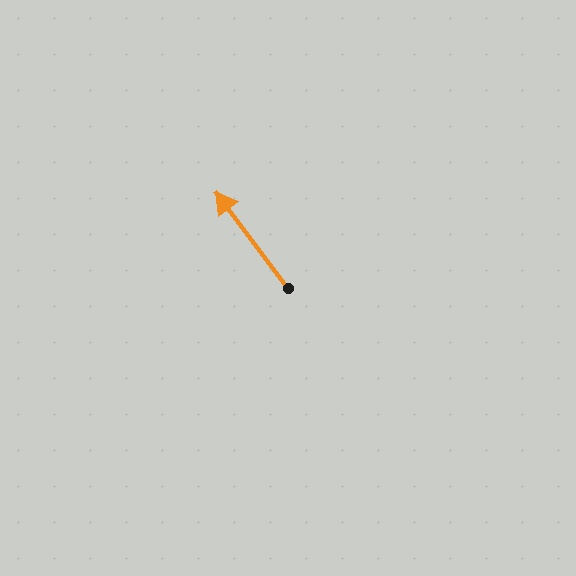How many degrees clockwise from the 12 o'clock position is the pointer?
Approximately 323 degrees.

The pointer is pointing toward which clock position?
Roughly 11 o'clock.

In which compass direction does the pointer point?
Northwest.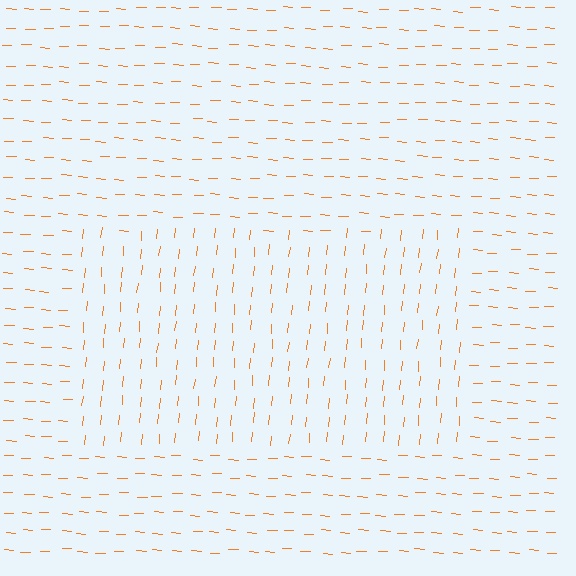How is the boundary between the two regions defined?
The boundary is defined purely by a change in line orientation (approximately 87 degrees difference). All lines are the same color and thickness.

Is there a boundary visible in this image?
Yes, there is a texture boundary formed by a change in line orientation.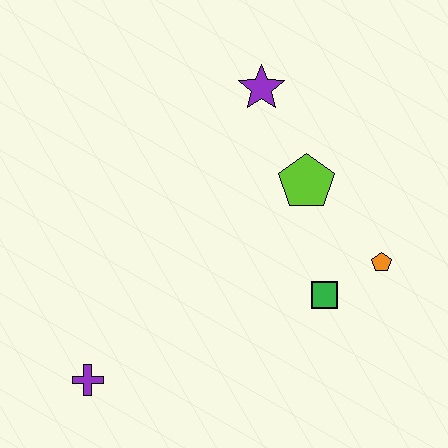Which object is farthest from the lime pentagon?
The purple cross is farthest from the lime pentagon.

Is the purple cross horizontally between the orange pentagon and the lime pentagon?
No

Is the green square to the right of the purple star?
Yes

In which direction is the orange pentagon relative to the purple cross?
The orange pentagon is to the right of the purple cross.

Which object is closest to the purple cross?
The green square is closest to the purple cross.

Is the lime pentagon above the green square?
Yes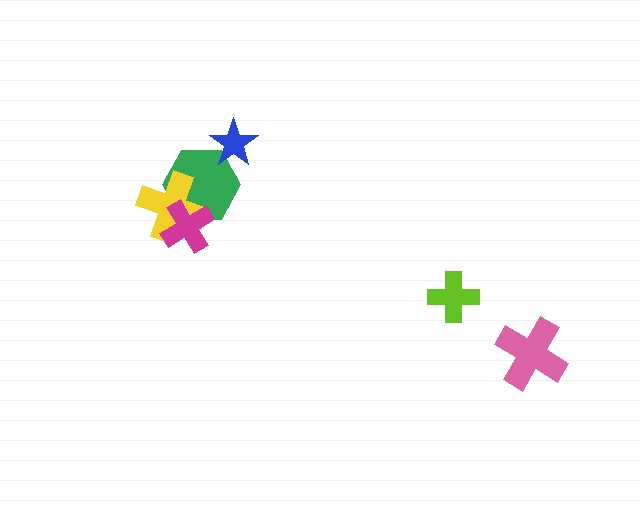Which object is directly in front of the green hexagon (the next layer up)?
The blue star is directly in front of the green hexagon.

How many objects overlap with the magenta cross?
2 objects overlap with the magenta cross.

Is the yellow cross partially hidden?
Yes, it is partially covered by another shape.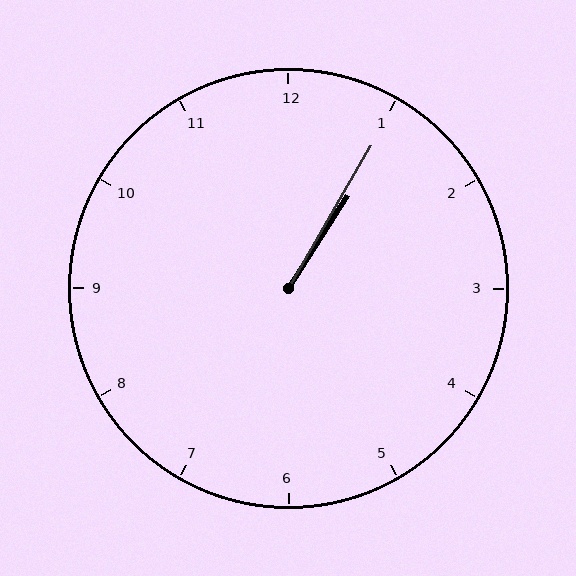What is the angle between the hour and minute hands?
Approximately 2 degrees.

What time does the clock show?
1:05.